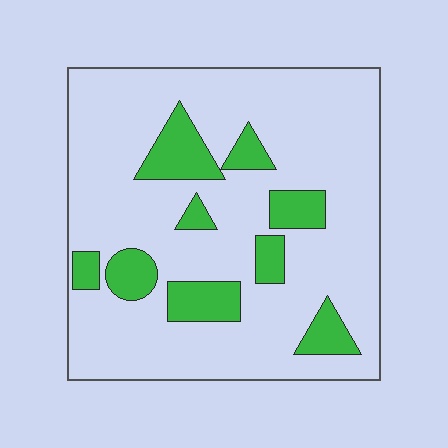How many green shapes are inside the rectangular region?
9.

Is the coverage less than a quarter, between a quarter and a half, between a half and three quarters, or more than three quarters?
Less than a quarter.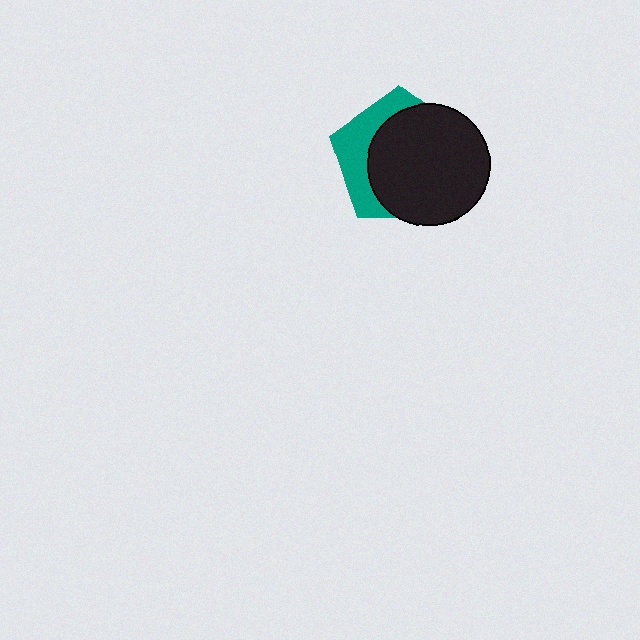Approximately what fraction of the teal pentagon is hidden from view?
Roughly 68% of the teal pentagon is hidden behind the black circle.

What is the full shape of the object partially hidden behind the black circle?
The partially hidden object is a teal pentagon.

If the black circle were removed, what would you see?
You would see the complete teal pentagon.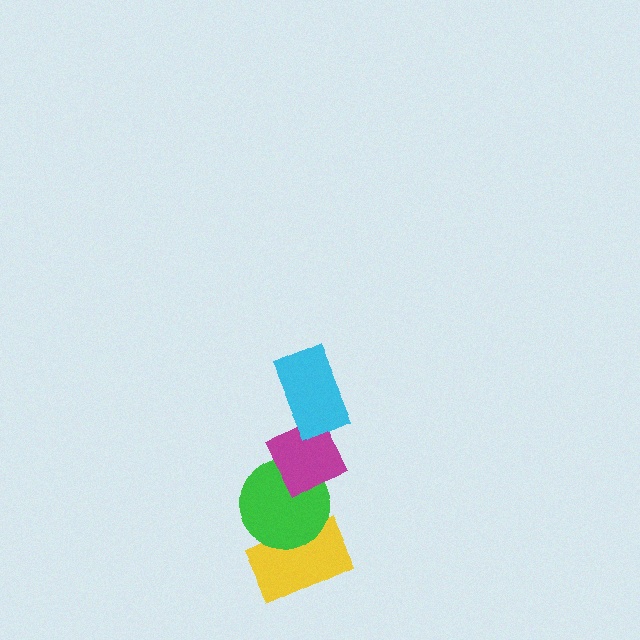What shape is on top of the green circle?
The magenta diamond is on top of the green circle.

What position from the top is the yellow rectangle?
The yellow rectangle is 4th from the top.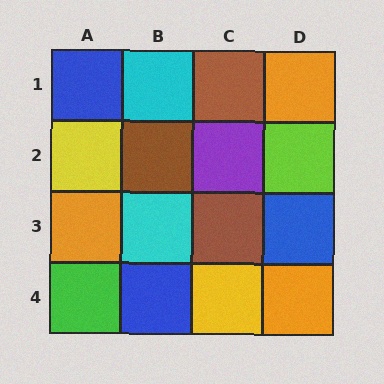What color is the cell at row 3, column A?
Orange.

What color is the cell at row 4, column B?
Blue.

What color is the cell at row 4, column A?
Green.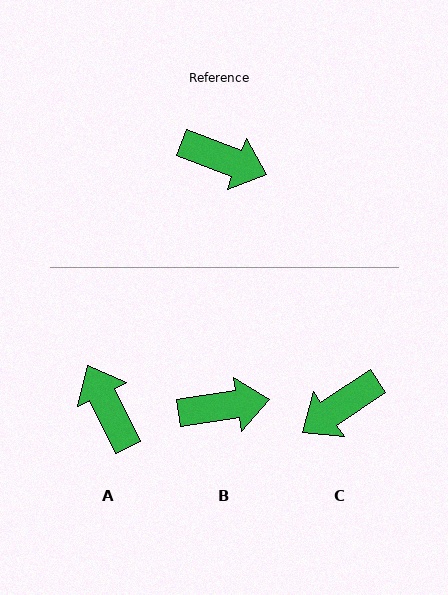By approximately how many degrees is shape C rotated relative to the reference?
Approximately 125 degrees clockwise.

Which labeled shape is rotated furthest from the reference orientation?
A, about 137 degrees away.